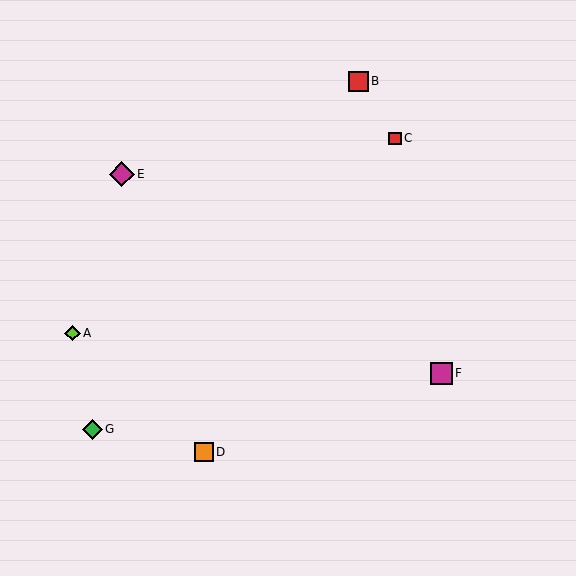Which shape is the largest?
The magenta diamond (labeled E) is the largest.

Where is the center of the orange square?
The center of the orange square is at (204, 452).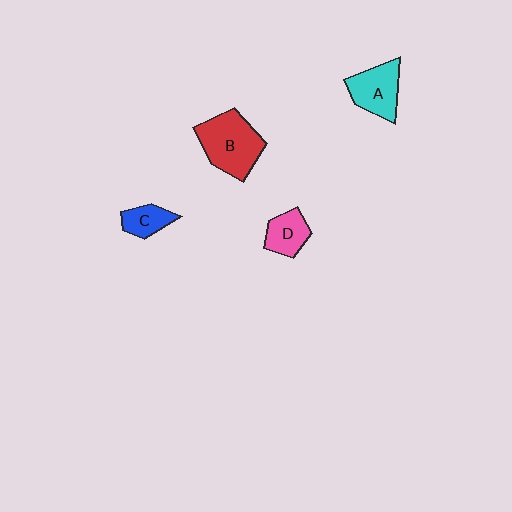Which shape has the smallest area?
Shape C (blue).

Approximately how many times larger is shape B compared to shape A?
Approximately 1.4 times.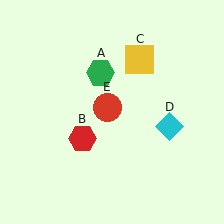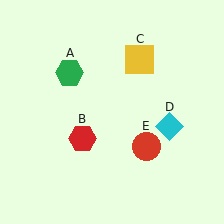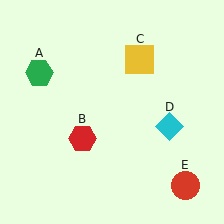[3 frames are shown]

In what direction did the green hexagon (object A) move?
The green hexagon (object A) moved left.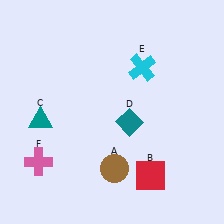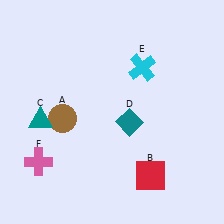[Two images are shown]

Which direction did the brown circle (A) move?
The brown circle (A) moved left.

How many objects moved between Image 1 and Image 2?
1 object moved between the two images.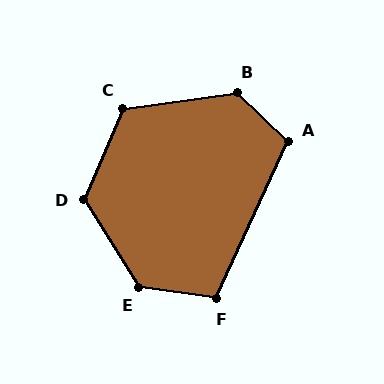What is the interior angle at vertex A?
Approximately 109 degrees (obtuse).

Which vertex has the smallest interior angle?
F, at approximately 106 degrees.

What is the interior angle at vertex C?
Approximately 121 degrees (obtuse).